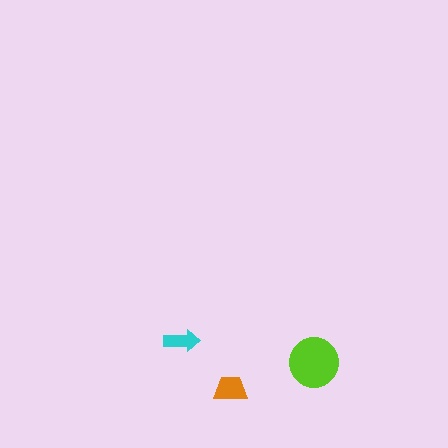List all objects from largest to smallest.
The lime circle, the orange trapezoid, the cyan arrow.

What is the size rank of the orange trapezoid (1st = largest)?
2nd.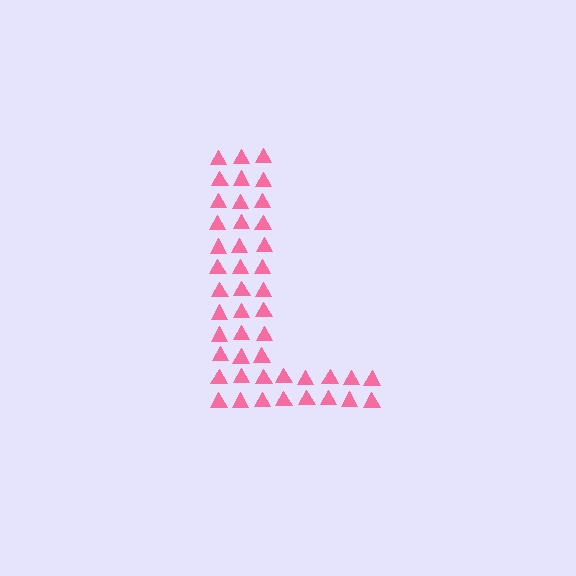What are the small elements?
The small elements are triangles.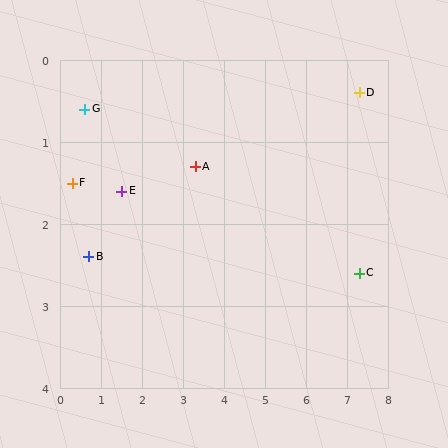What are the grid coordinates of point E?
Point E is at approximately (1.5, 1.6).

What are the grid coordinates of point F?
Point F is at approximately (0.3, 1.5).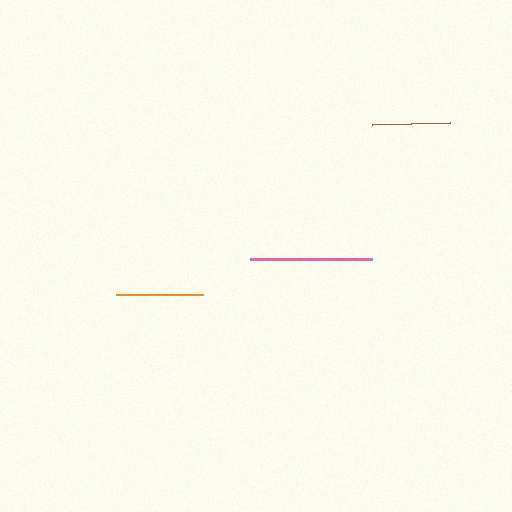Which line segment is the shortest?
The brown line is the shortest at approximately 79 pixels.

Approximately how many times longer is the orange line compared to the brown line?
The orange line is approximately 1.1 times the length of the brown line.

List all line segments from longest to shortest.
From longest to shortest: pink, orange, brown.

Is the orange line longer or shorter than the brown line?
The orange line is longer than the brown line.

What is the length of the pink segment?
The pink segment is approximately 122 pixels long.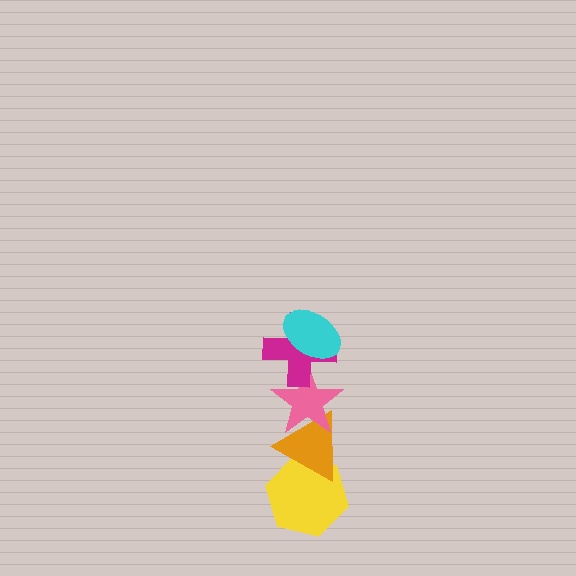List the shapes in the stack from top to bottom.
From top to bottom: the cyan ellipse, the magenta cross, the pink star, the orange triangle, the yellow hexagon.